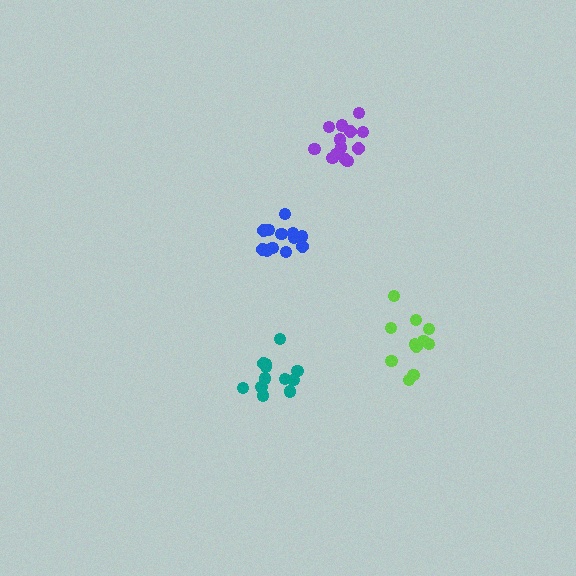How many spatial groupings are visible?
There are 4 spatial groupings.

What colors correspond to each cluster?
The clusters are colored: teal, blue, purple, lime.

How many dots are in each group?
Group 1: 13 dots, Group 2: 12 dots, Group 3: 13 dots, Group 4: 11 dots (49 total).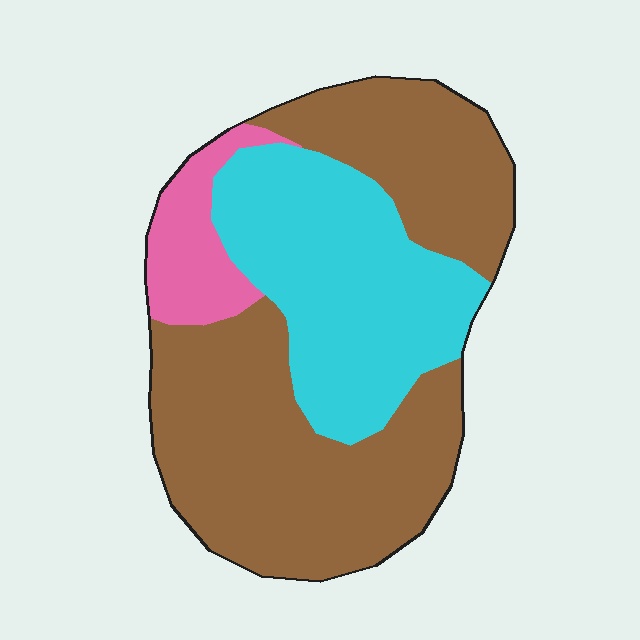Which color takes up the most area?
Brown, at roughly 60%.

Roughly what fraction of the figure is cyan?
Cyan takes up between a sixth and a third of the figure.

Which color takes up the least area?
Pink, at roughly 10%.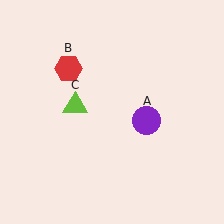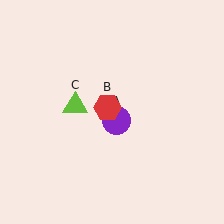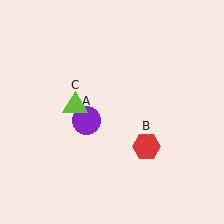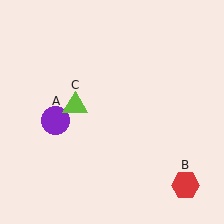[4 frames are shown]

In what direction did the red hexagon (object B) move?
The red hexagon (object B) moved down and to the right.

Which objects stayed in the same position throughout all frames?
Lime triangle (object C) remained stationary.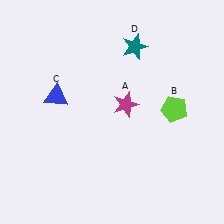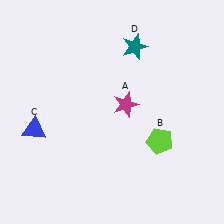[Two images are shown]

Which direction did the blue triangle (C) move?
The blue triangle (C) moved down.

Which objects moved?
The objects that moved are: the lime pentagon (B), the blue triangle (C).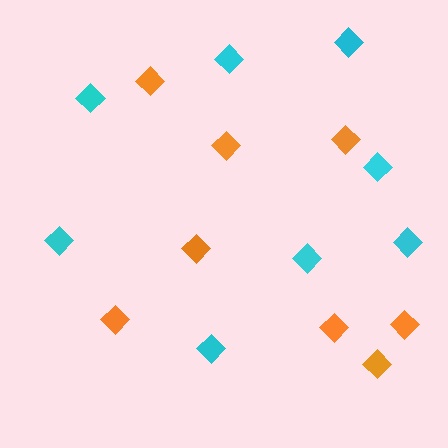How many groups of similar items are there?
There are 2 groups: one group of orange diamonds (8) and one group of cyan diamonds (8).